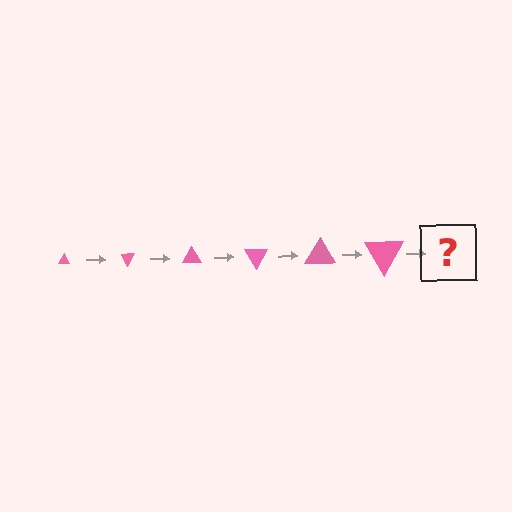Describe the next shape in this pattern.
It should be a triangle, larger than the previous one and rotated 360 degrees from the start.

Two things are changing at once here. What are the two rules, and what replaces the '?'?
The two rules are that the triangle grows larger each step and it rotates 60 degrees each step. The '?' should be a triangle, larger than the previous one and rotated 360 degrees from the start.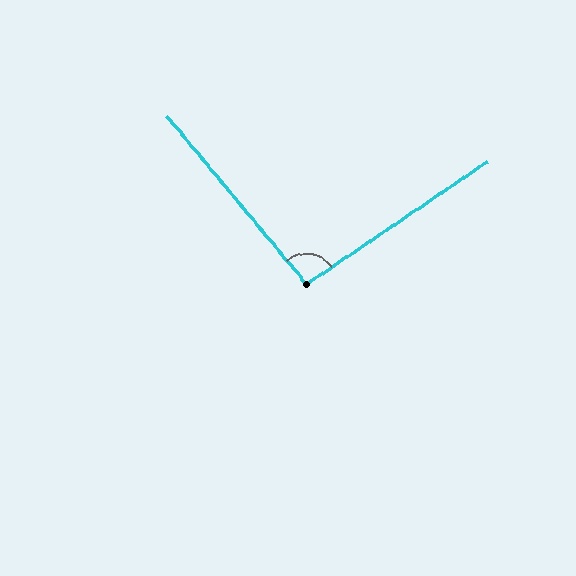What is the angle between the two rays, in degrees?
Approximately 96 degrees.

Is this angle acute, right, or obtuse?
It is obtuse.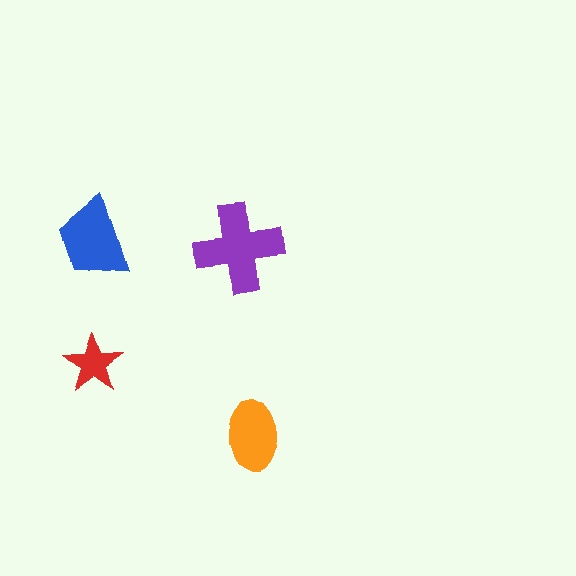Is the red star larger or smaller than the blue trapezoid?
Smaller.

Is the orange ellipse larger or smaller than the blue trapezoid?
Smaller.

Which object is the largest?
The purple cross.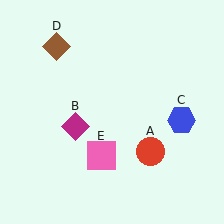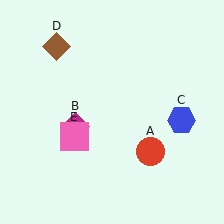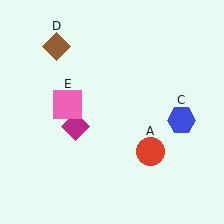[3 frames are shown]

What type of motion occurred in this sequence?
The pink square (object E) rotated clockwise around the center of the scene.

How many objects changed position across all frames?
1 object changed position: pink square (object E).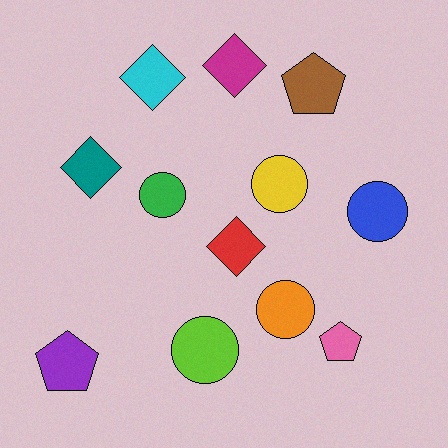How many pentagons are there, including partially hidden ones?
There are 3 pentagons.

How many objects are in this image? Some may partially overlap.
There are 12 objects.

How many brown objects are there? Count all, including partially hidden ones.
There is 1 brown object.